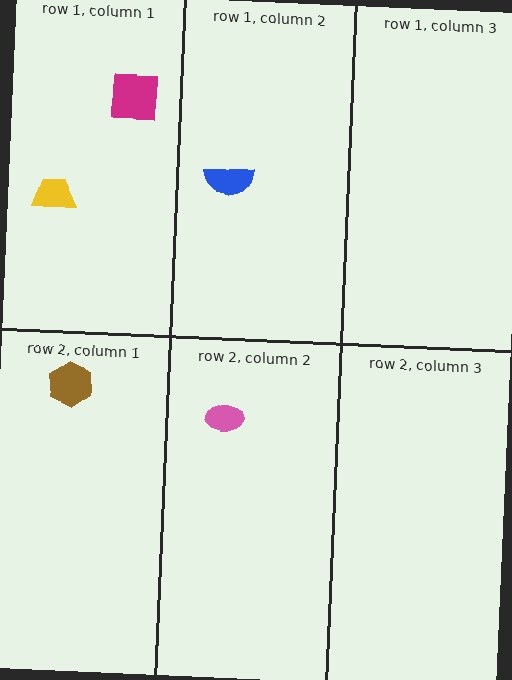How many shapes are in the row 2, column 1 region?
1.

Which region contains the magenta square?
The row 1, column 1 region.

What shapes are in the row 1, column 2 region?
The blue semicircle.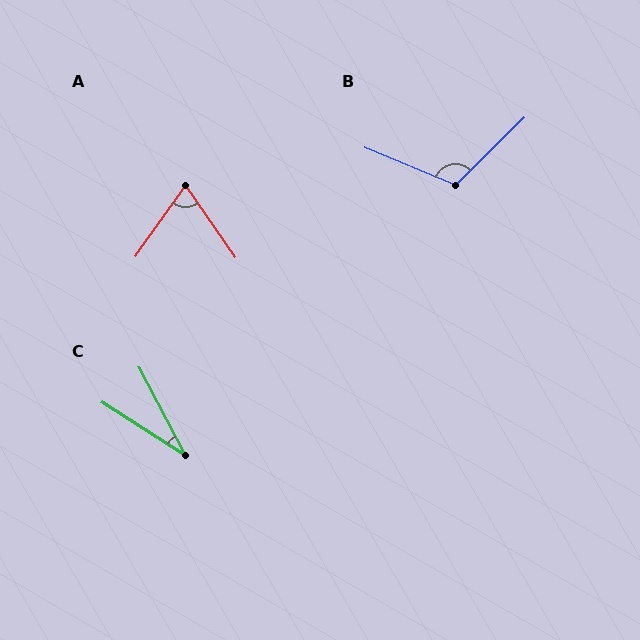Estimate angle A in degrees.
Approximately 70 degrees.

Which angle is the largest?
B, at approximately 113 degrees.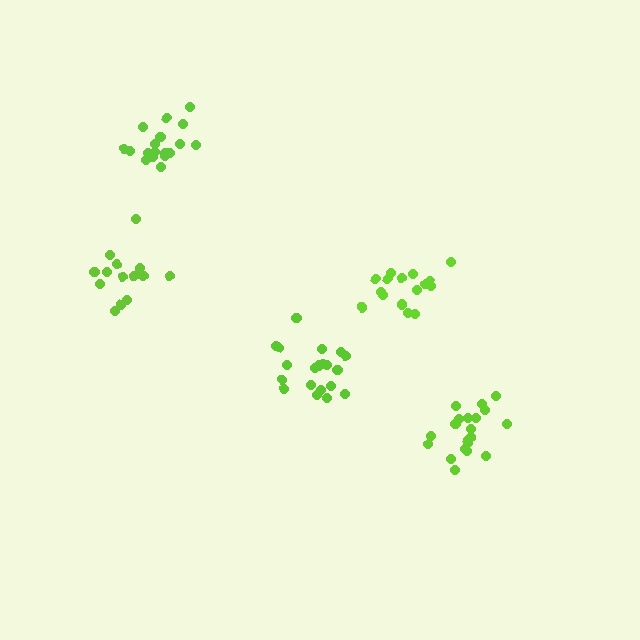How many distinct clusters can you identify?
There are 5 distinct clusters.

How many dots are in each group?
Group 1: 20 dots, Group 2: 16 dots, Group 3: 18 dots, Group 4: 20 dots, Group 5: 15 dots (89 total).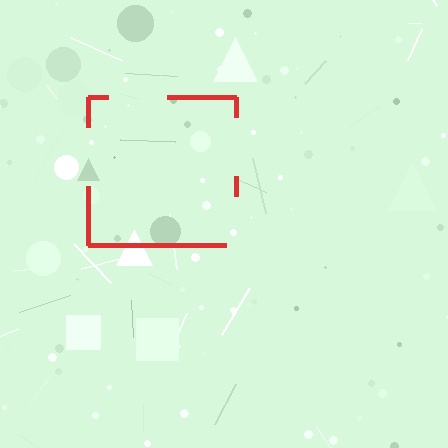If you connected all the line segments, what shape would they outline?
They would outline a square.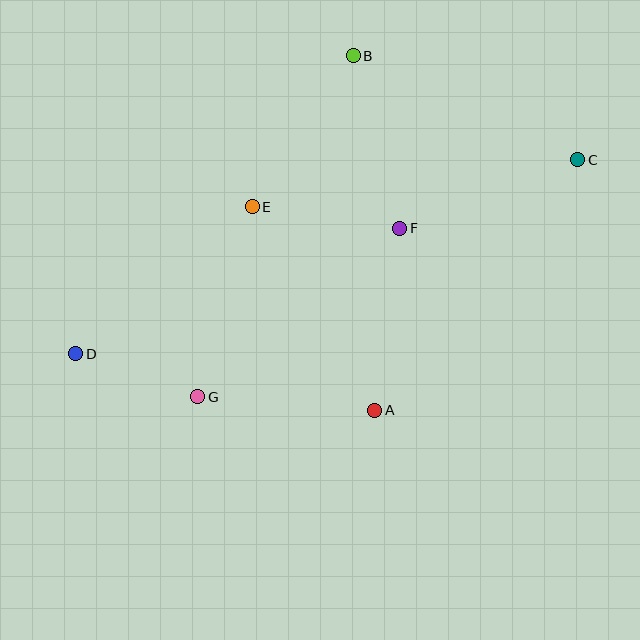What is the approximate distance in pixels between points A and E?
The distance between A and E is approximately 237 pixels.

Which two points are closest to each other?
Points D and G are closest to each other.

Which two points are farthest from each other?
Points C and D are farthest from each other.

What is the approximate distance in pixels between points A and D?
The distance between A and D is approximately 304 pixels.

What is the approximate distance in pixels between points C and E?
The distance between C and E is approximately 329 pixels.